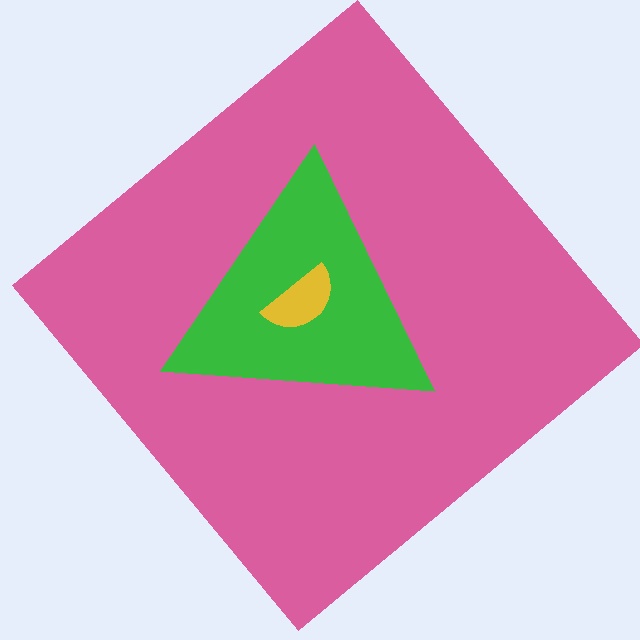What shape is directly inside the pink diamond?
The green triangle.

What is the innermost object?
The yellow semicircle.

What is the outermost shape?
The pink diamond.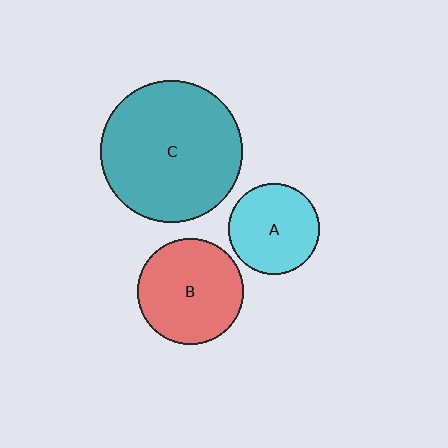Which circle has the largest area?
Circle C (teal).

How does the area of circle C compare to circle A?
Approximately 2.4 times.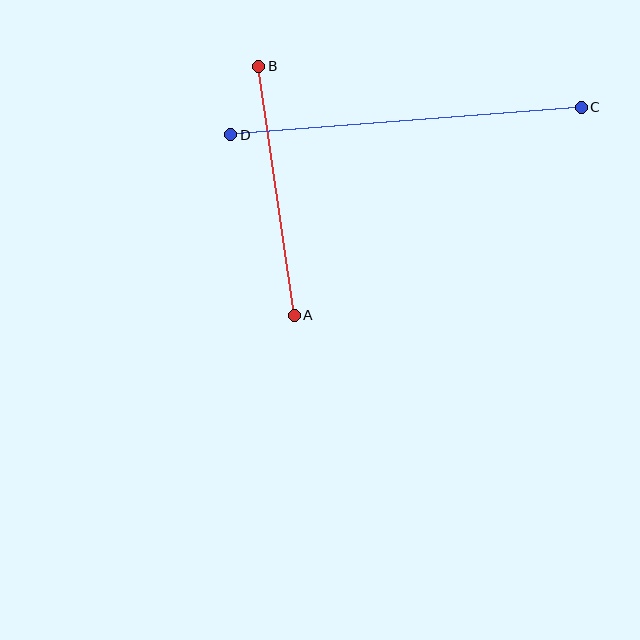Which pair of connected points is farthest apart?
Points C and D are farthest apart.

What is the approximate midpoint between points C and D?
The midpoint is at approximately (406, 121) pixels.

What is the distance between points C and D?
The distance is approximately 351 pixels.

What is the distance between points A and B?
The distance is approximately 252 pixels.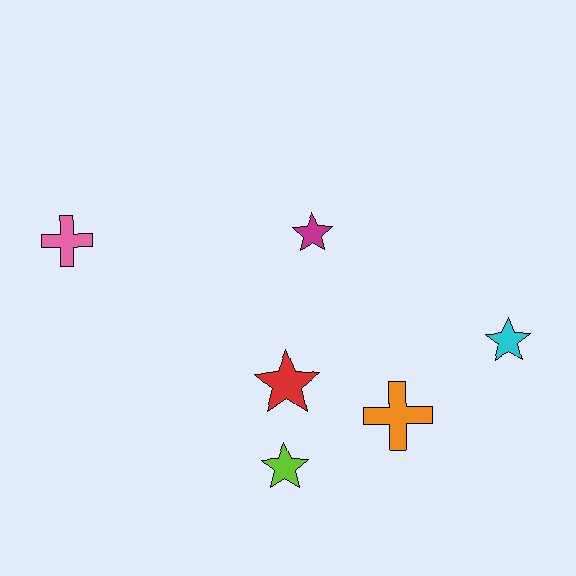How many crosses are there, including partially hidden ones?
There are 2 crosses.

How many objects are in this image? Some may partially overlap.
There are 6 objects.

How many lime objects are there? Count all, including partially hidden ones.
There is 1 lime object.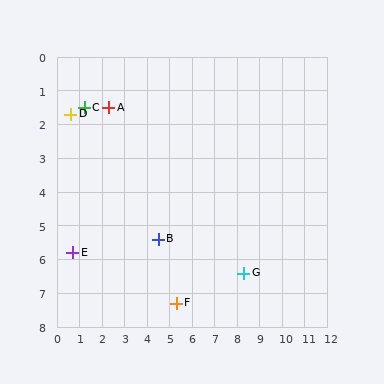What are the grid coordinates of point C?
Point C is at approximately (1.2, 1.5).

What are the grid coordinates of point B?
Point B is at approximately (4.5, 5.4).